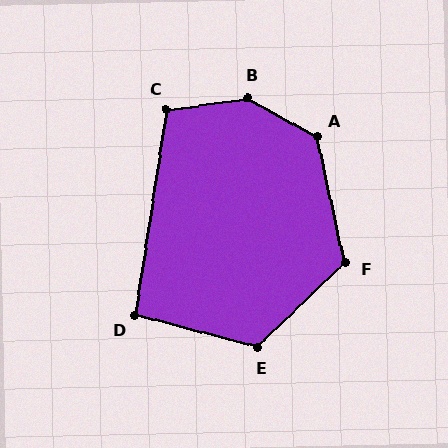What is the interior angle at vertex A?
Approximately 131 degrees (obtuse).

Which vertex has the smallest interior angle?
D, at approximately 96 degrees.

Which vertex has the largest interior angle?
B, at approximately 143 degrees.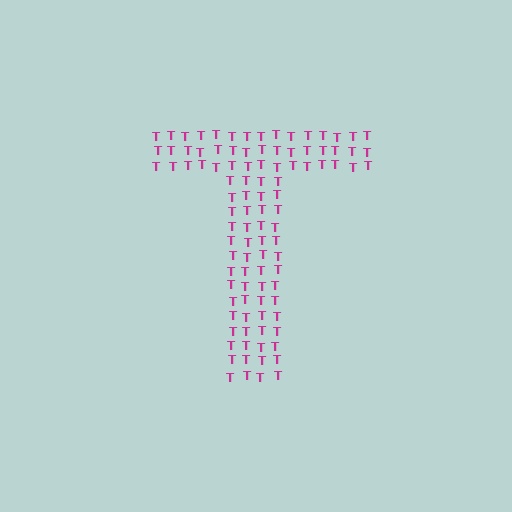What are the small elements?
The small elements are letter T's.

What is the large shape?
The large shape is the letter T.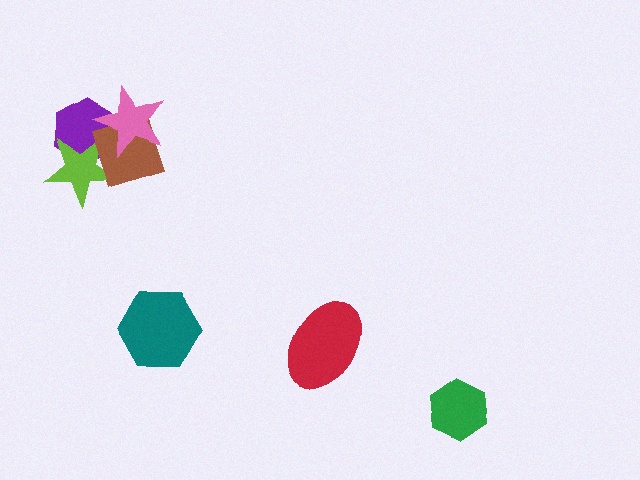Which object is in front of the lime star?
The brown diamond is in front of the lime star.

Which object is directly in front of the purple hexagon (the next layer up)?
The lime star is directly in front of the purple hexagon.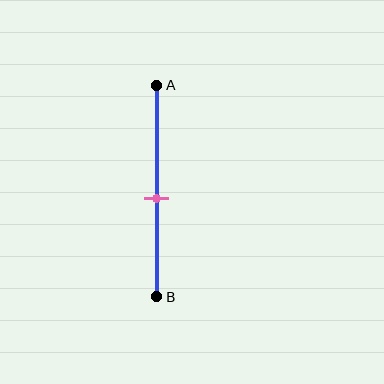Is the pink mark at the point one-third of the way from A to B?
No, the mark is at about 55% from A, not at the 33% one-third point.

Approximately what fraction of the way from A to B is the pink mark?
The pink mark is approximately 55% of the way from A to B.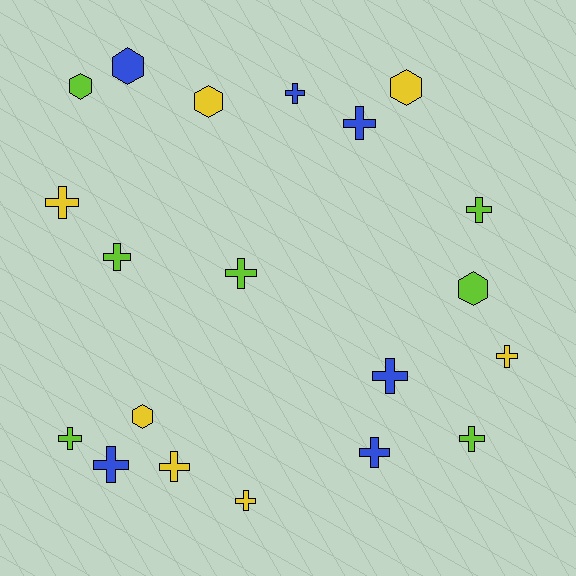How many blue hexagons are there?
There is 1 blue hexagon.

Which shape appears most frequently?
Cross, with 14 objects.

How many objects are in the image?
There are 20 objects.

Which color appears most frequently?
Lime, with 7 objects.